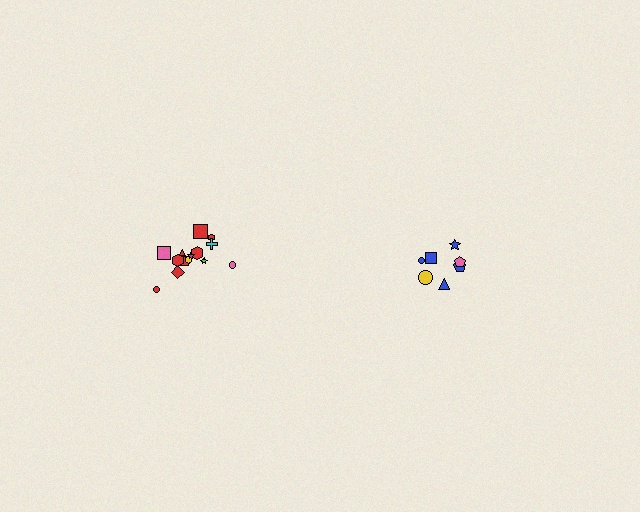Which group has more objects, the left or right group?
The left group.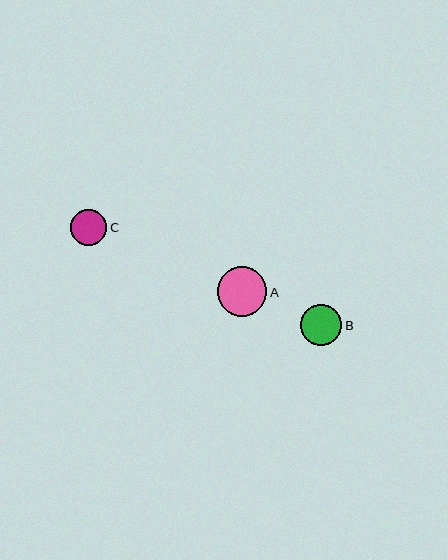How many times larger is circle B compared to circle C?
Circle B is approximately 1.1 times the size of circle C.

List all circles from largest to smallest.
From largest to smallest: A, B, C.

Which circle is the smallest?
Circle C is the smallest with a size of approximately 36 pixels.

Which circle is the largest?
Circle A is the largest with a size of approximately 50 pixels.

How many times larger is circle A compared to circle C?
Circle A is approximately 1.4 times the size of circle C.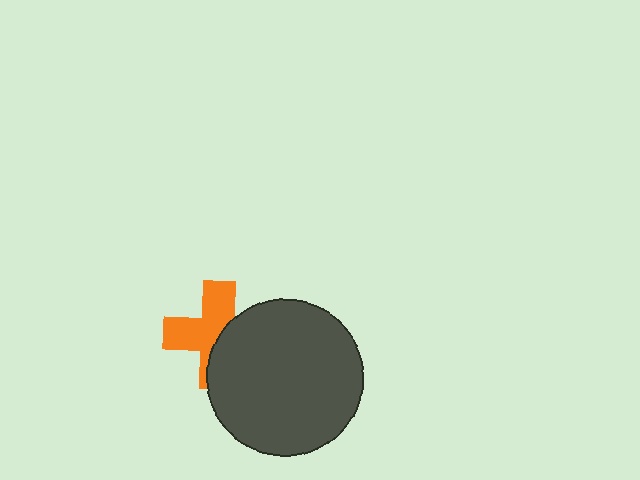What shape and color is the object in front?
The object in front is a dark gray circle.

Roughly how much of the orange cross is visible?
About half of it is visible (roughly 56%).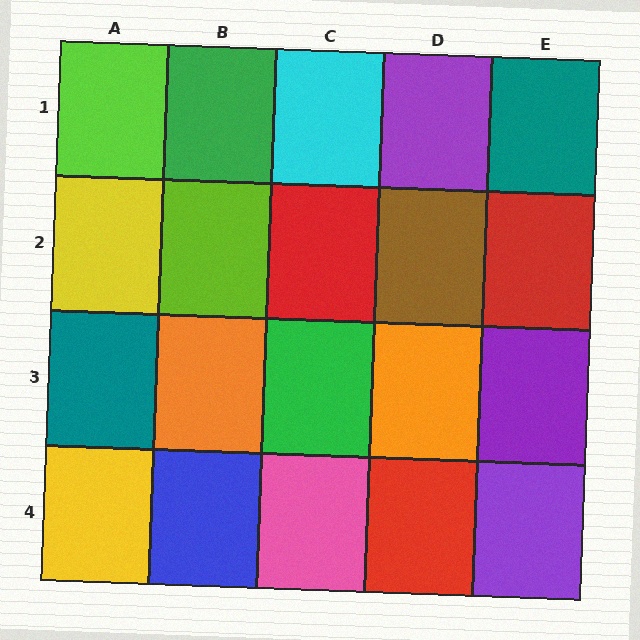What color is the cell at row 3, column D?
Orange.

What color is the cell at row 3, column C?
Green.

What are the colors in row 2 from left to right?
Yellow, lime, red, brown, red.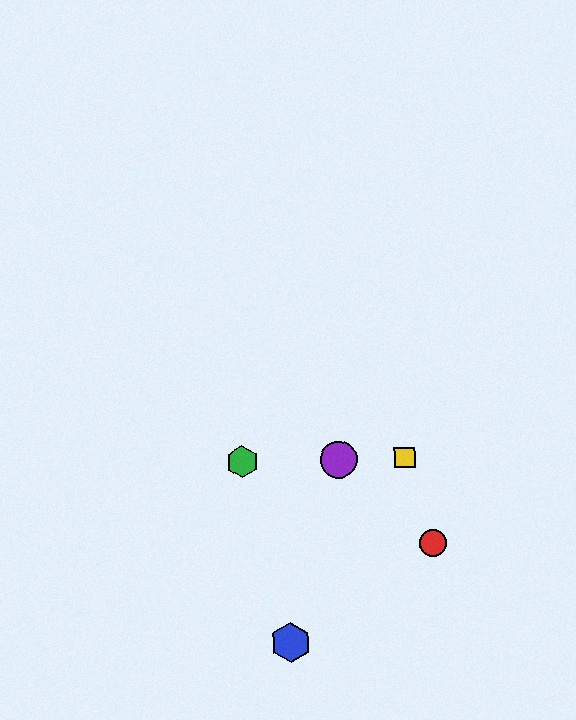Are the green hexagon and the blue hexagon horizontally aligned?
No, the green hexagon is at y≈462 and the blue hexagon is at y≈642.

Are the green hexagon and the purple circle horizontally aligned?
Yes, both are at y≈462.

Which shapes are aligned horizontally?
The green hexagon, the yellow square, the purple circle are aligned horizontally.